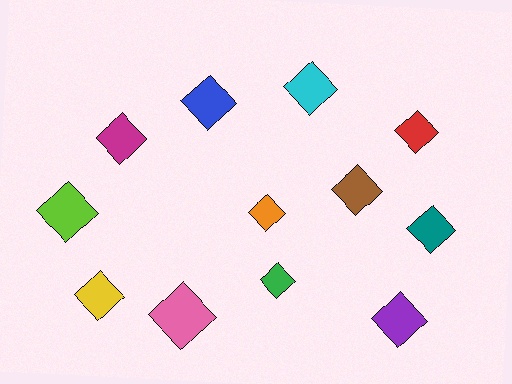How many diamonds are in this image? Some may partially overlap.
There are 12 diamonds.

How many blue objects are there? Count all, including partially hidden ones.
There is 1 blue object.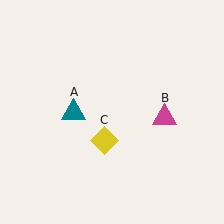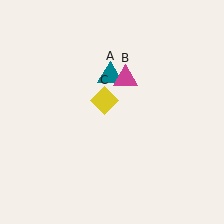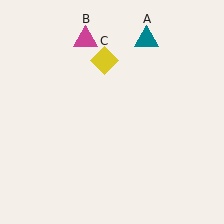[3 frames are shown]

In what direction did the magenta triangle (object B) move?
The magenta triangle (object B) moved up and to the left.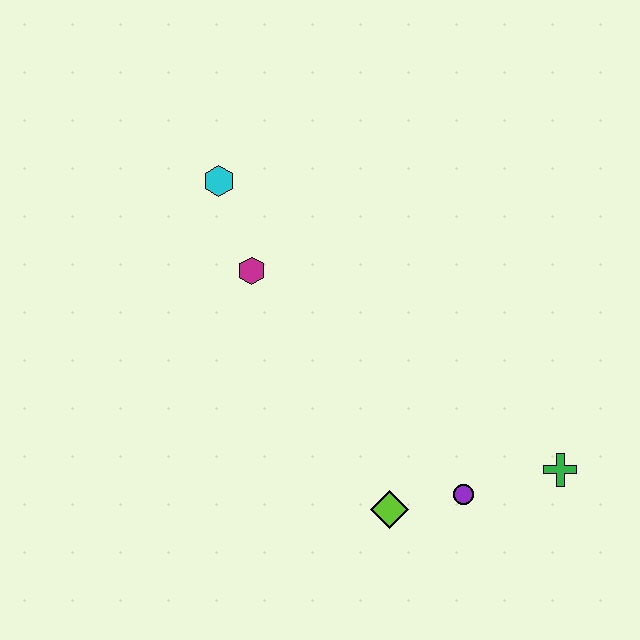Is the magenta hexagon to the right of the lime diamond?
No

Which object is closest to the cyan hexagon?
The magenta hexagon is closest to the cyan hexagon.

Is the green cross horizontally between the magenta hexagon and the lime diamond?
No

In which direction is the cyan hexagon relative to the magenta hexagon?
The cyan hexagon is above the magenta hexagon.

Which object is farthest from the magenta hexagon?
The green cross is farthest from the magenta hexagon.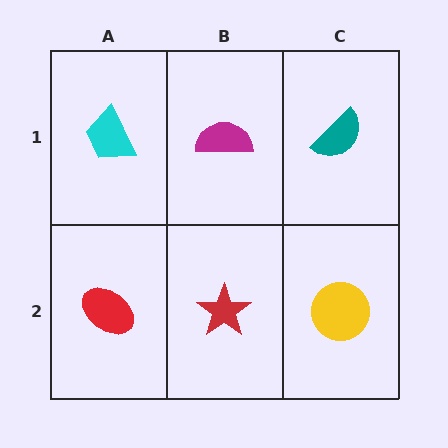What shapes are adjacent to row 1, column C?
A yellow circle (row 2, column C), a magenta semicircle (row 1, column B).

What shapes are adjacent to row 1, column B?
A red star (row 2, column B), a cyan trapezoid (row 1, column A), a teal semicircle (row 1, column C).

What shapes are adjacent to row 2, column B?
A magenta semicircle (row 1, column B), a red ellipse (row 2, column A), a yellow circle (row 2, column C).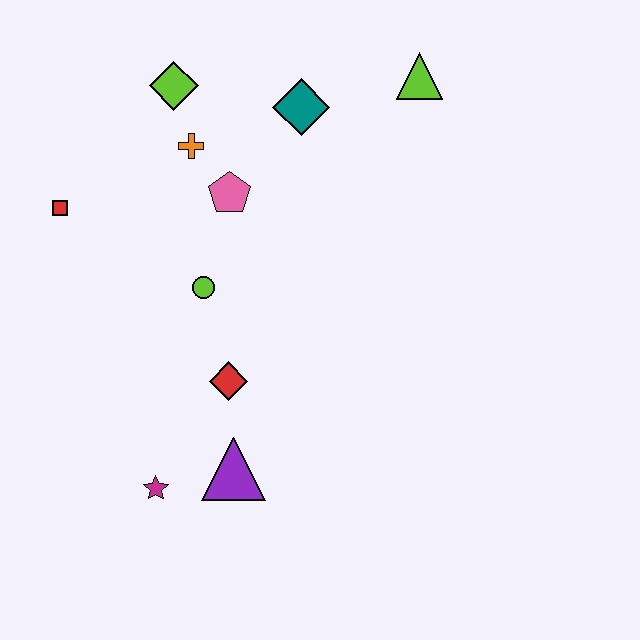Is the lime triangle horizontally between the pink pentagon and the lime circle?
No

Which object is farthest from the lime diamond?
The magenta star is farthest from the lime diamond.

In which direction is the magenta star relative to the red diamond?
The magenta star is below the red diamond.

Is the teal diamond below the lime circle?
No